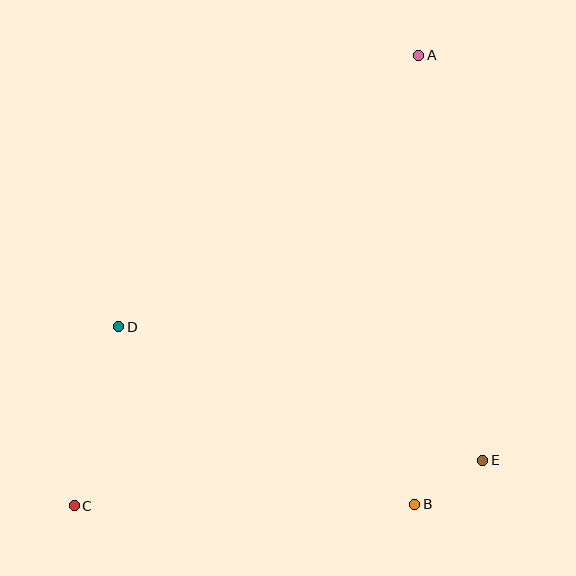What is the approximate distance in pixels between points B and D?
The distance between B and D is approximately 345 pixels.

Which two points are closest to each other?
Points B and E are closest to each other.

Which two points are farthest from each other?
Points A and C are farthest from each other.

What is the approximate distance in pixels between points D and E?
The distance between D and E is approximately 388 pixels.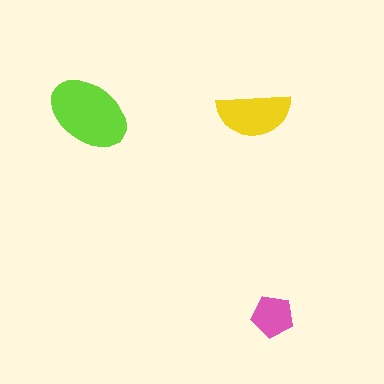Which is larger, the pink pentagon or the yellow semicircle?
The yellow semicircle.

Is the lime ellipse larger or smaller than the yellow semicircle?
Larger.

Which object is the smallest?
The pink pentagon.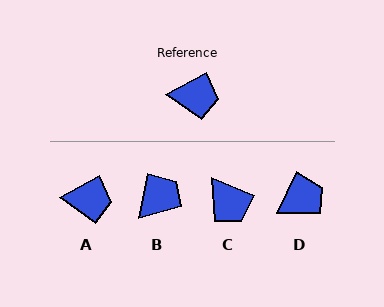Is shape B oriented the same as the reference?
No, it is off by about 51 degrees.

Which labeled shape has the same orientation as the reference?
A.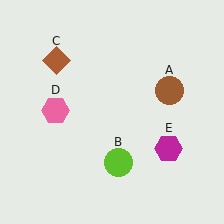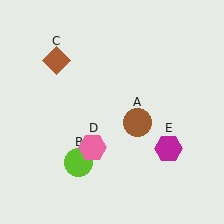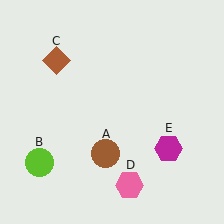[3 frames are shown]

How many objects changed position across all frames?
3 objects changed position: brown circle (object A), lime circle (object B), pink hexagon (object D).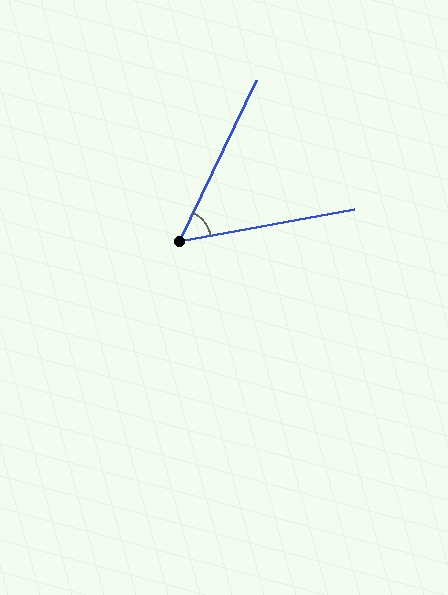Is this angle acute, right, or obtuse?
It is acute.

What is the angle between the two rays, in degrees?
Approximately 54 degrees.